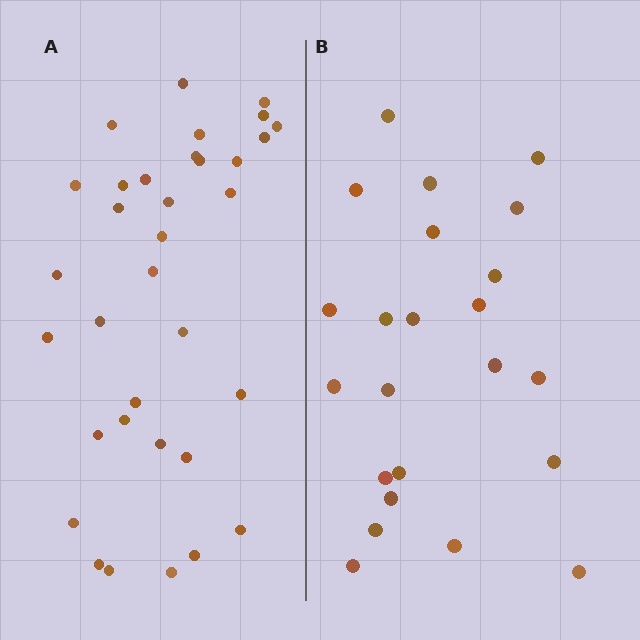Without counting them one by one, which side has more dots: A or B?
Region A (the left region) has more dots.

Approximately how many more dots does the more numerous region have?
Region A has roughly 12 or so more dots than region B.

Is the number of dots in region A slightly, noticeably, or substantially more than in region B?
Region A has substantially more. The ratio is roughly 1.5 to 1.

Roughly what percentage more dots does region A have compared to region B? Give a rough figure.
About 50% more.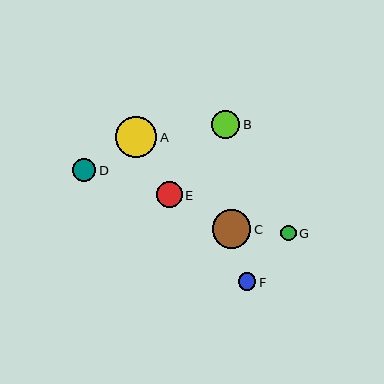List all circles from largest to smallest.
From largest to smallest: A, C, B, E, D, F, G.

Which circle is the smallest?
Circle G is the smallest with a size of approximately 15 pixels.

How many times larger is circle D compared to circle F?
Circle D is approximately 1.4 times the size of circle F.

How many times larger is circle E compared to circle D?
Circle E is approximately 1.1 times the size of circle D.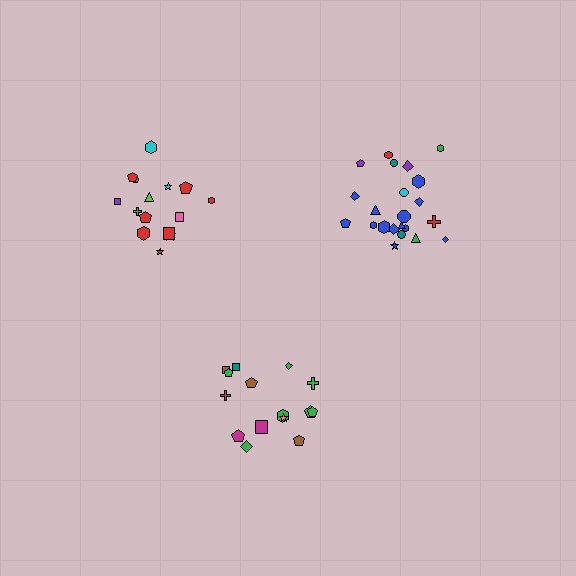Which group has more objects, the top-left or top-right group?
The top-right group.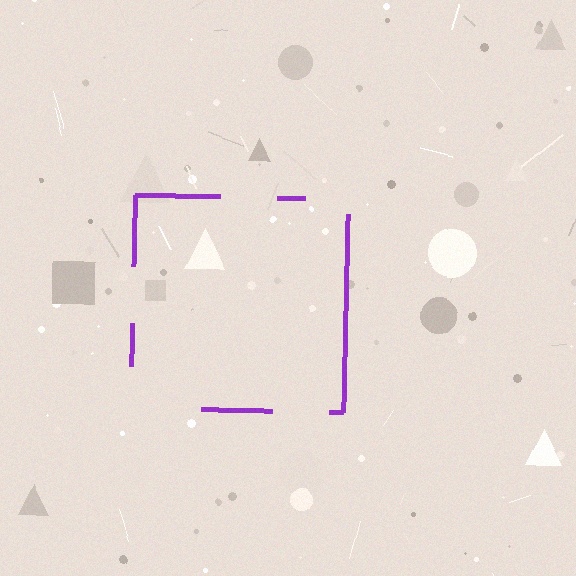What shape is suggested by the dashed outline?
The dashed outline suggests a square.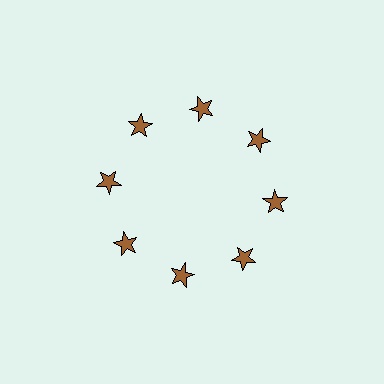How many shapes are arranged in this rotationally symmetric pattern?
There are 8 shapes, arranged in 8 groups of 1.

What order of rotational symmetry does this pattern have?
This pattern has 8-fold rotational symmetry.